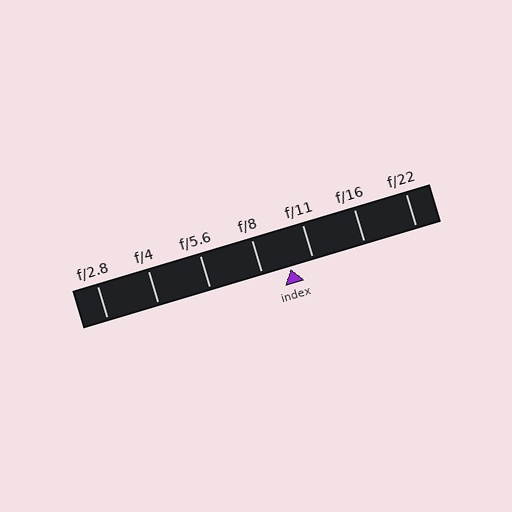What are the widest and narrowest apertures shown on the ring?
The widest aperture shown is f/2.8 and the narrowest is f/22.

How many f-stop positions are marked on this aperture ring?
There are 7 f-stop positions marked.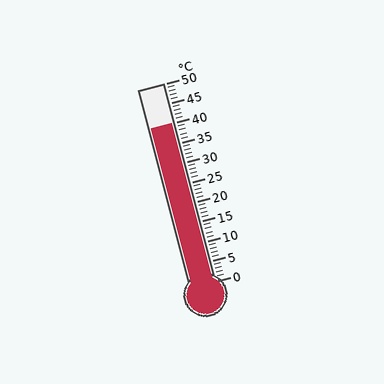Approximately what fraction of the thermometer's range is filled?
The thermometer is filled to approximately 80% of its range.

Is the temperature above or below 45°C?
The temperature is below 45°C.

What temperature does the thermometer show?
The thermometer shows approximately 40°C.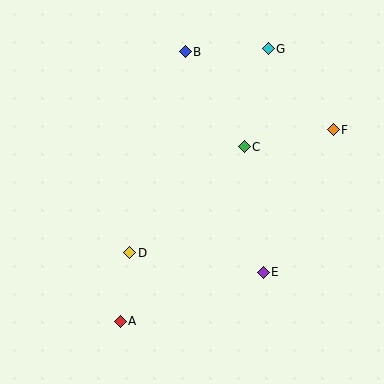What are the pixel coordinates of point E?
Point E is at (263, 272).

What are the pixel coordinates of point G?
Point G is at (268, 49).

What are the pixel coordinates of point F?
Point F is at (333, 130).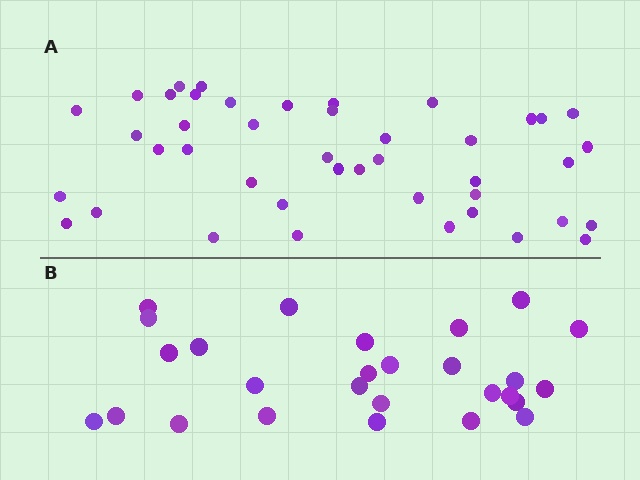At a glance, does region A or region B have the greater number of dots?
Region A (the top region) has more dots.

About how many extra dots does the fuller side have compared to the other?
Region A has approximately 15 more dots than region B.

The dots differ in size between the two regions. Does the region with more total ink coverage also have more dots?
No. Region B has more total ink coverage because its dots are larger, but region A actually contains more individual dots. Total area can be misleading — the number of items is what matters here.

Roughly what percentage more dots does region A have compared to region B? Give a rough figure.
About 60% more.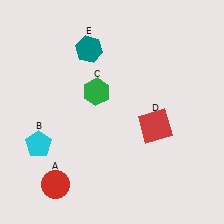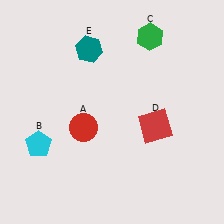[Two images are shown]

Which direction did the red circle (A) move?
The red circle (A) moved up.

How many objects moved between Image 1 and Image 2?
2 objects moved between the two images.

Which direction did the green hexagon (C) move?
The green hexagon (C) moved up.